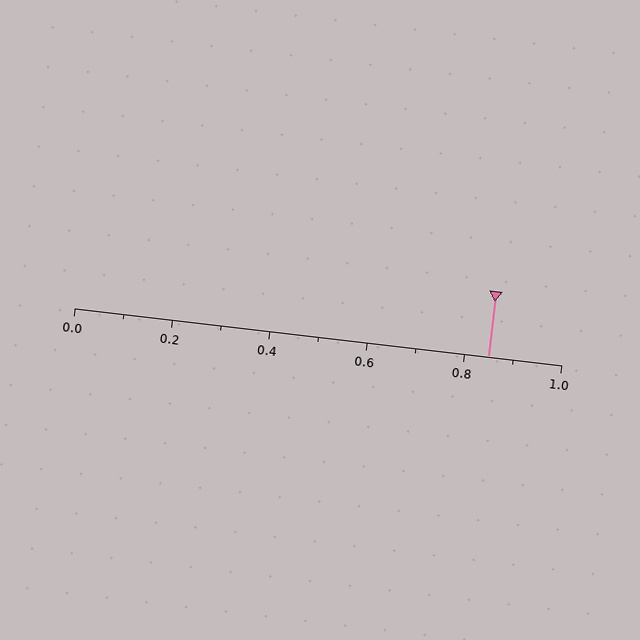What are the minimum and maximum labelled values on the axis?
The axis runs from 0.0 to 1.0.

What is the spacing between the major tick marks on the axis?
The major ticks are spaced 0.2 apart.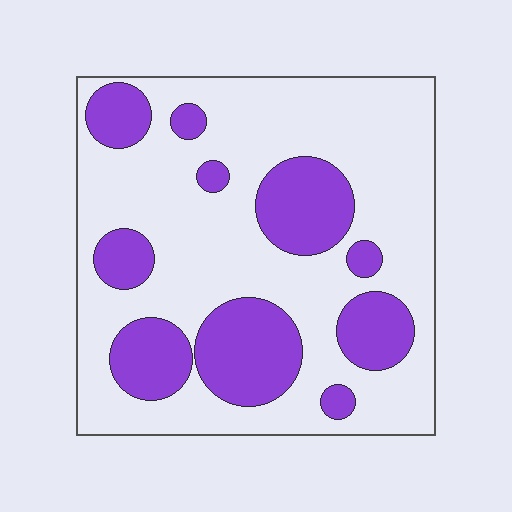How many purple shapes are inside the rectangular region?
10.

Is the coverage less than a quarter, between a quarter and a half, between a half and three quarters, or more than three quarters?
Between a quarter and a half.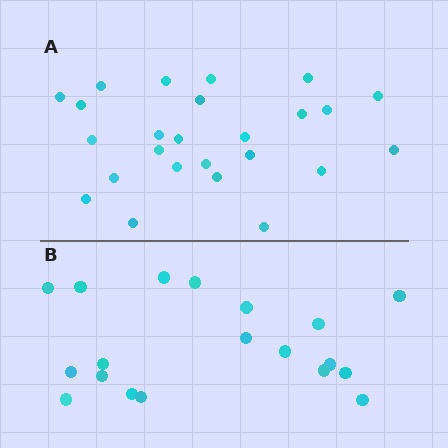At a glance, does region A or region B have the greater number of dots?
Region A (the top region) has more dots.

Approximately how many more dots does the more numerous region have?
Region A has about 6 more dots than region B.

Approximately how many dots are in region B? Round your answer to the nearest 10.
About 20 dots. (The exact count is 19, which rounds to 20.)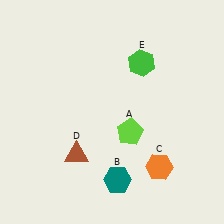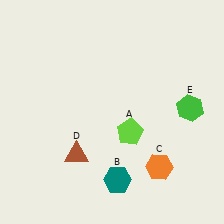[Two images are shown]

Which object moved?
The green hexagon (E) moved right.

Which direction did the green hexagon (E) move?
The green hexagon (E) moved right.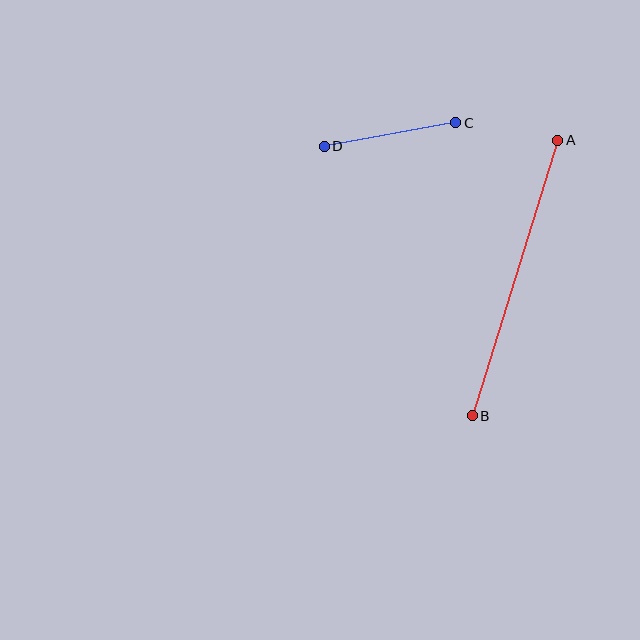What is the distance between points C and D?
The distance is approximately 133 pixels.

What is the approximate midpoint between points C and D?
The midpoint is at approximately (390, 134) pixels.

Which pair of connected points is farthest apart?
Points A and B are farthest apart.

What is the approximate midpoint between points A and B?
The midpoint is at approximately (515, 278) pixels.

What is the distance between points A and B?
The distance is approximately 288 pixels.